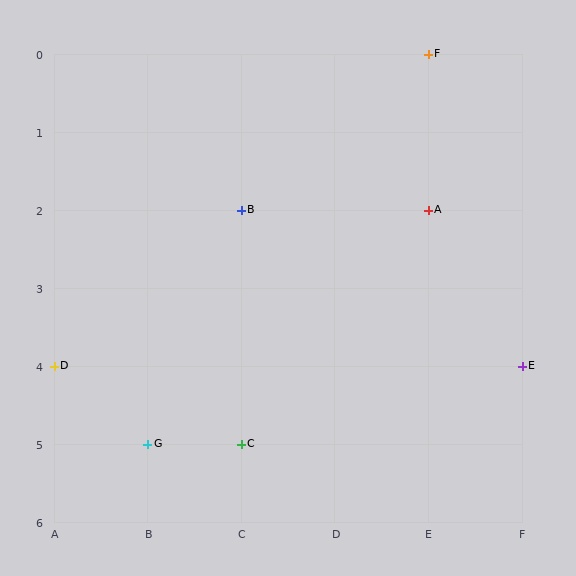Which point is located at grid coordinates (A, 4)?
Point D is at (A, 4).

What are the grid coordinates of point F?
Point F is at grid coordinates (E, 0).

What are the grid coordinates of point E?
Point E is at grid coordinates (F, 4).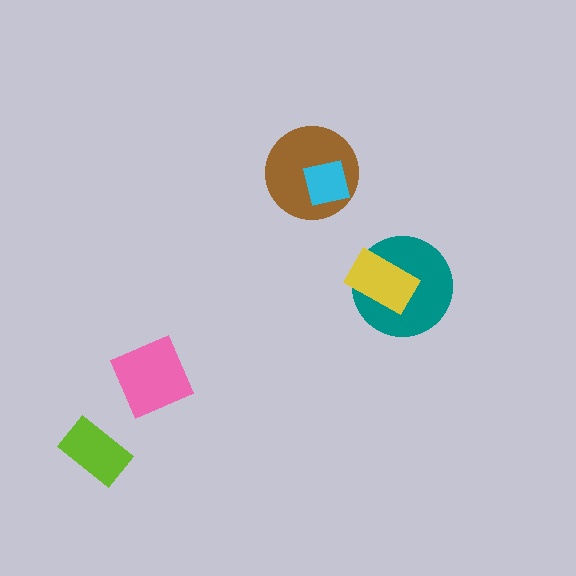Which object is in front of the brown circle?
The cyan square is in front of the brown circle.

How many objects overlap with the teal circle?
1 object overlaps with the teal circle.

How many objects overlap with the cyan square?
1 object overlaps with the cyan square.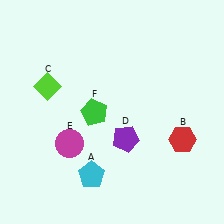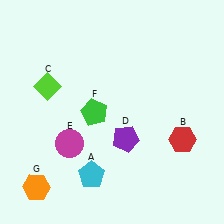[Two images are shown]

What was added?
An orange hexagon (G) was added in Image 2.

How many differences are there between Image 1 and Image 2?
There is 1 difference between the two images.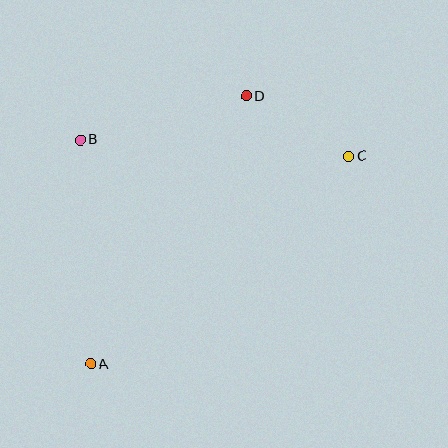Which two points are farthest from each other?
Points A and C are farthest from each other.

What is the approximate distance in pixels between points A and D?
The distance between A and D is approximately 310 pixels.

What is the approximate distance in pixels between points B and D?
The distance between B and D is approximately 172 pixels.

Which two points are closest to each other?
Points C and D are closest to each other.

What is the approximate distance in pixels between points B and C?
The distance between B and C is approximately 270 pixels.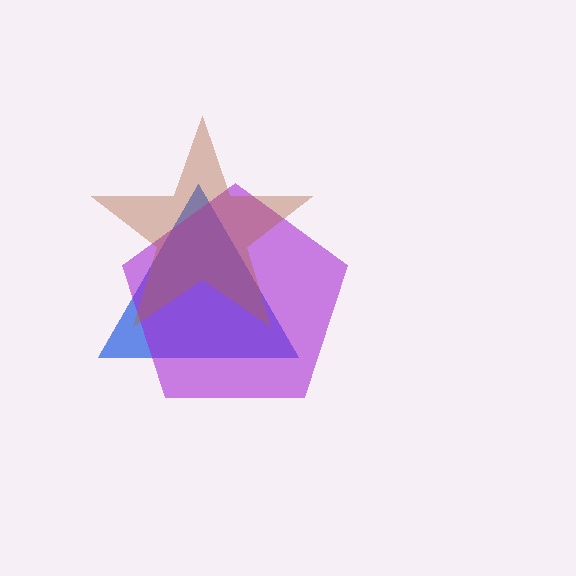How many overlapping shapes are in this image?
There are 3 overlapping shapes in the image.